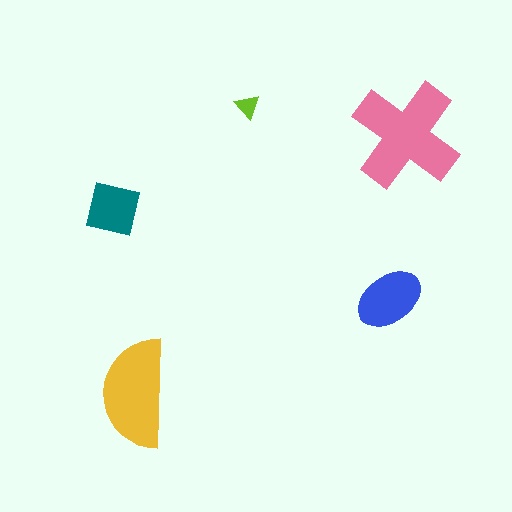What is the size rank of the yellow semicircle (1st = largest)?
2nd.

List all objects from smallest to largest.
The lime triangle, the teal square, the blue ellipse, the yellow semicircle, the pink cross.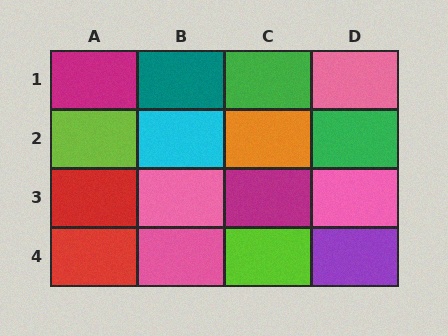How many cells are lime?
2 cells are lime.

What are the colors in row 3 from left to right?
Red, pink, magenta, pink.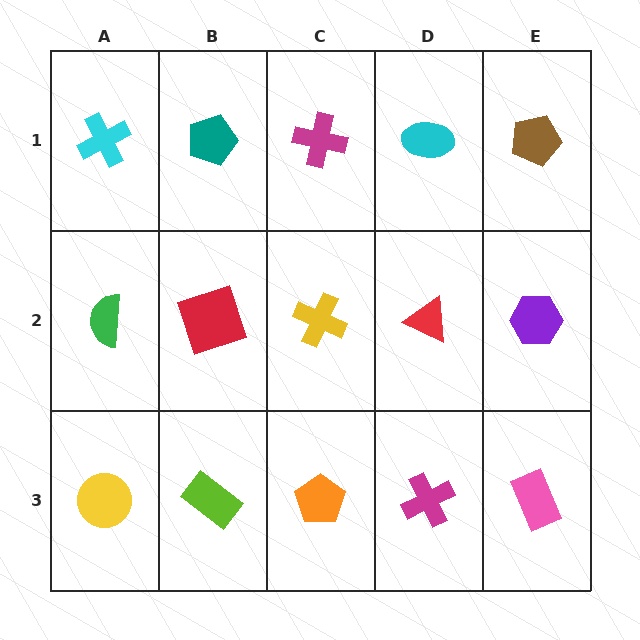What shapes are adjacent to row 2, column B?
A teal pentagon (row 1, column B), a lime rectangle (row 3, column B), a green semicircle (row 2, column A), a yellow cross (row 2, column C).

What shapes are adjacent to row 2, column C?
A magenta cross (row 1, column C), an orange pentagon (row 3, column C), a red square (row 2, column B), a red triangle (row 2, column D).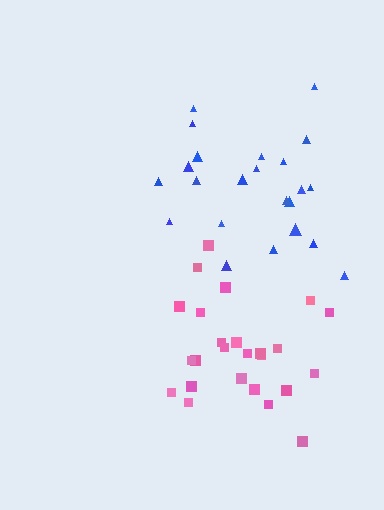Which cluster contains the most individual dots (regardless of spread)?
Pink (25).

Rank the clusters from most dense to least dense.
pink, blue.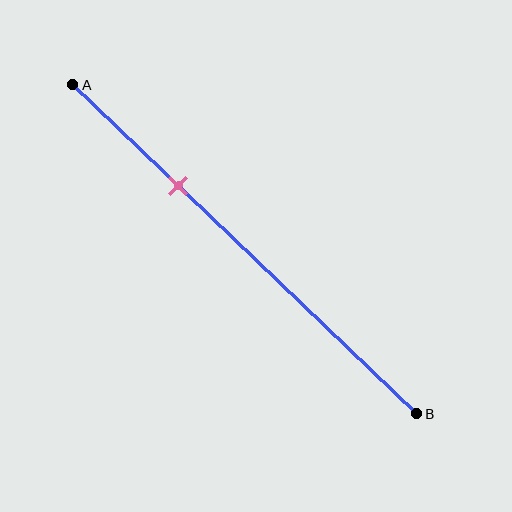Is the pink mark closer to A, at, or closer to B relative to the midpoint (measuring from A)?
The pink mark is closer to point A than the midpoint of segment AB.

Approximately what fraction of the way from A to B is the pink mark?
The pink mark is approximately 30% of the way from A to B.